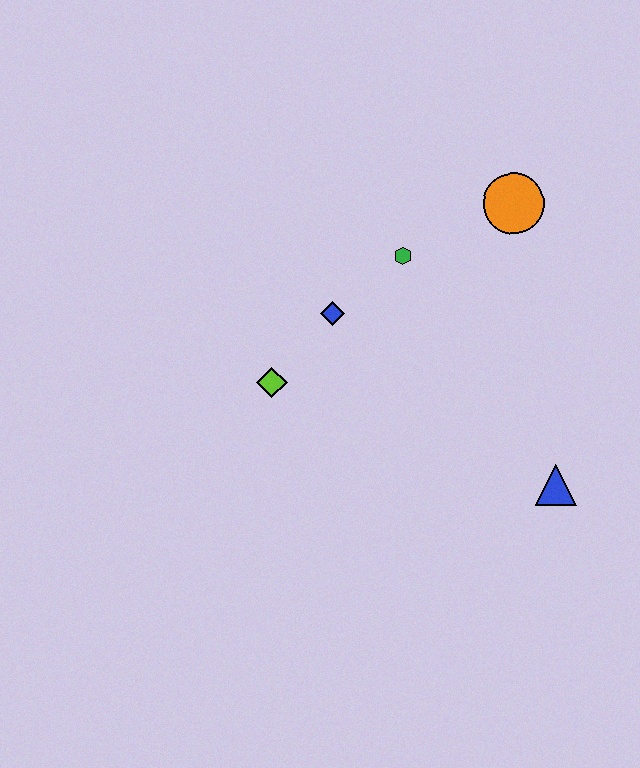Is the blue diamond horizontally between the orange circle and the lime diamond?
Yes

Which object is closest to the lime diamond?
The blue diamond is closest to the lime diamond.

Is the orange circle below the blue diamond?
No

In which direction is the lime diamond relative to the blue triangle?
The lime diamond is to the left of the blue triangle.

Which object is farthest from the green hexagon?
The blue triangle is farthest from the green hexagon.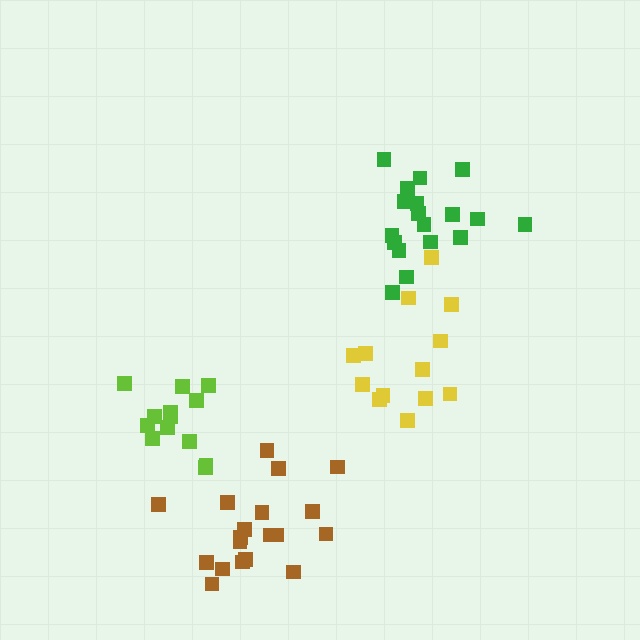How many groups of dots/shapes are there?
There are 4 groups.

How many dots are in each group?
Group 1: 13 dots, Group 2: 18 dots, Group 3: 19 dots, Group 4: 13 dots (63 total).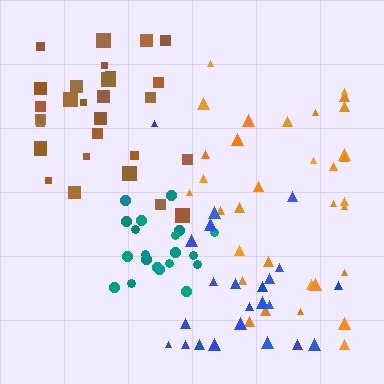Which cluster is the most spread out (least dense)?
Brown.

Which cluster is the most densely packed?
Teal.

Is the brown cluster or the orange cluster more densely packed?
Orange.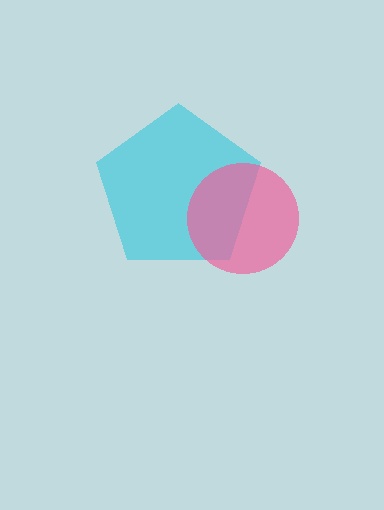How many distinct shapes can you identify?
There are 2 distinct shapes: a cyan pentagon, a pink circle.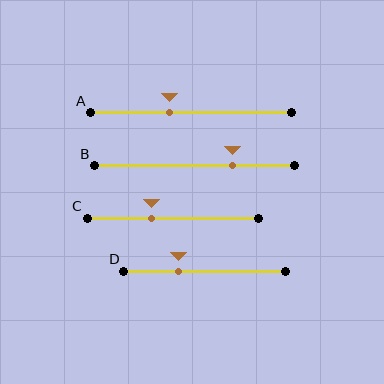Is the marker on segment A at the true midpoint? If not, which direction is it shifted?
No, the marker on segment A is shifted to the left by about 11% of the segment length.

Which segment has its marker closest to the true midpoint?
Segment A has its marker closest to the true midpoint.